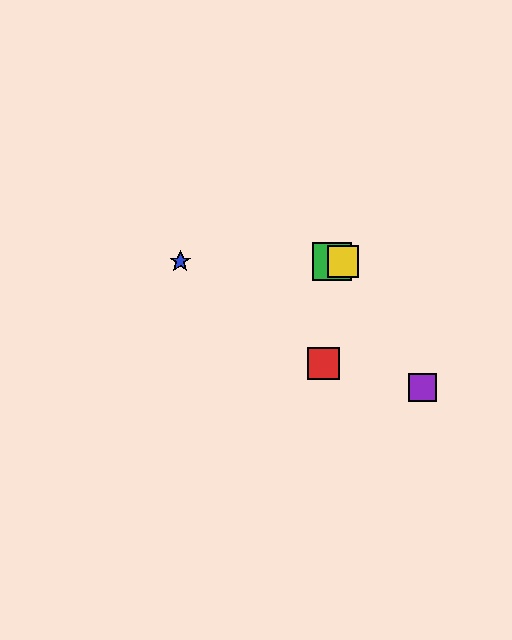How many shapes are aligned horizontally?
3 shapes (the blue star, the green square, the yellow square) are aligned horizontally.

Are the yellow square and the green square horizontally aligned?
Yes, both are at y≈261.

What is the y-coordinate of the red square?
The red square is at y≈363.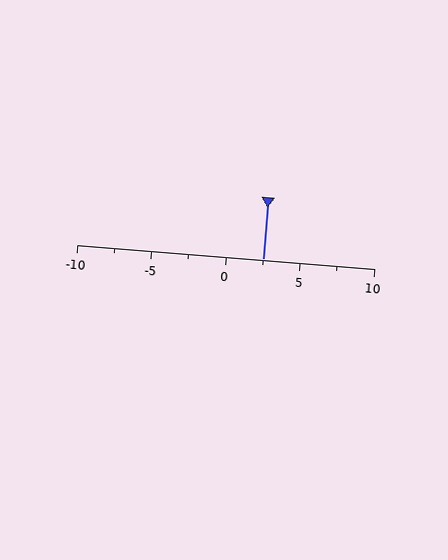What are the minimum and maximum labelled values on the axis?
The axis runs from -10 to 10.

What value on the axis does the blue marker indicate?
The marker indicates approximately 2.5.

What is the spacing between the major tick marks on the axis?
The major ticks are spaced 5 apart.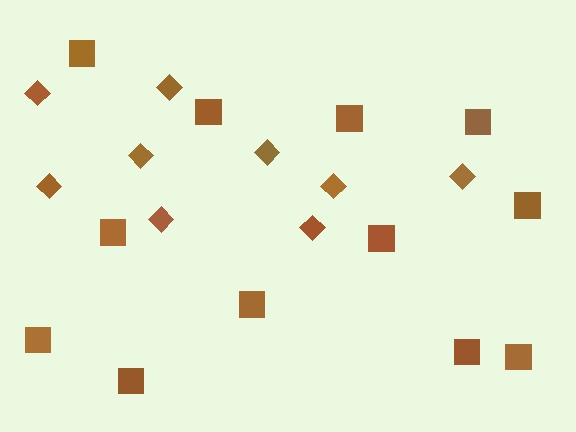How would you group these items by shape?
There are 2 groups: one group of diamonds (9) and one group of squares (12).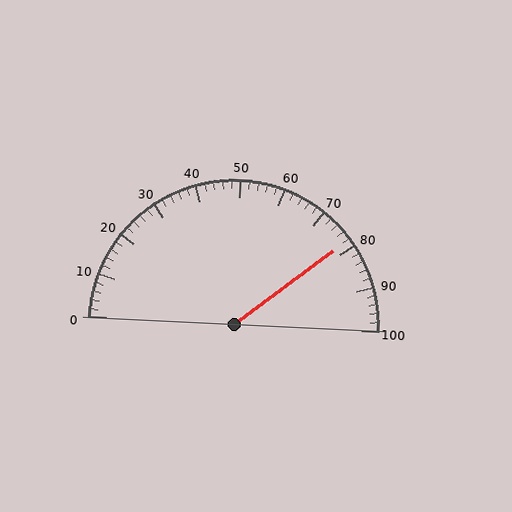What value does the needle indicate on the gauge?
The needle indicates approximately 78.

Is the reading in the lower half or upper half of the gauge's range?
The reading is in the upper half of the range (0 to 100).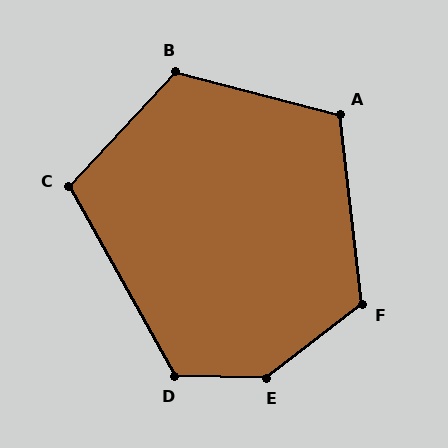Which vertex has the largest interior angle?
E, at approximately 141 degrees.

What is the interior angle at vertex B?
Approximately 118 degrees (obtuse).